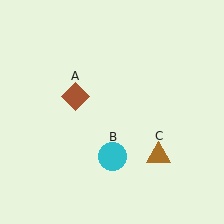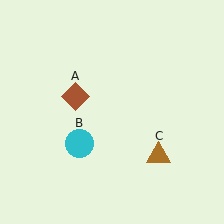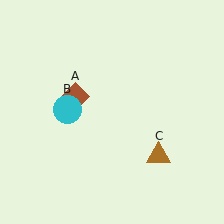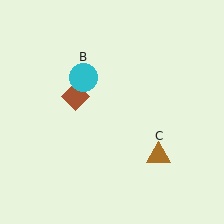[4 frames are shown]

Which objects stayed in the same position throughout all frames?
Brown diamond (object A) and brown triangle (object C) remained stationary.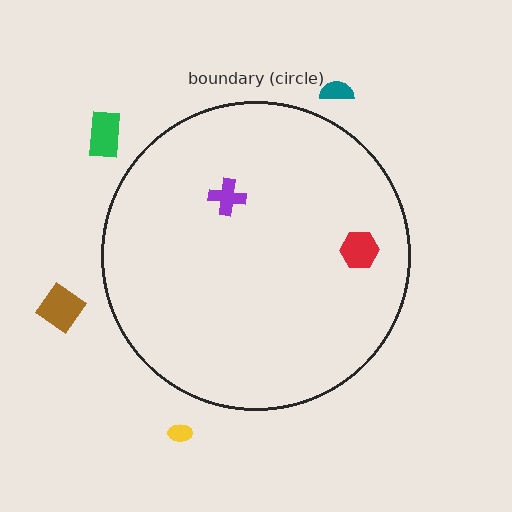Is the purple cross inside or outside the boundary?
Inside.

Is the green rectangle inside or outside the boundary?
Outside.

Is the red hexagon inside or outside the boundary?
Inside.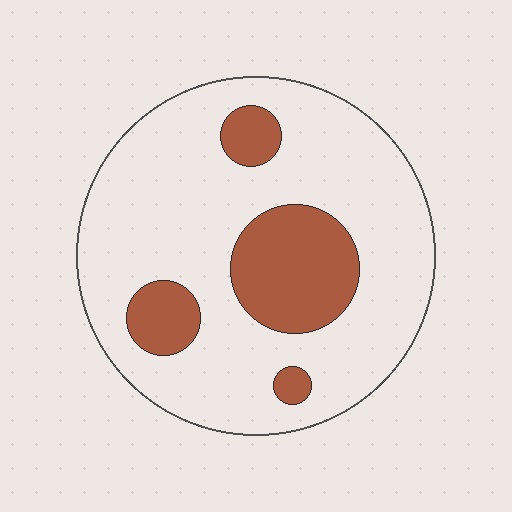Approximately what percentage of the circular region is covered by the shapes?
Approximately 20%.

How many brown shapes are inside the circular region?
4.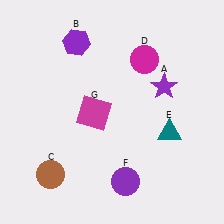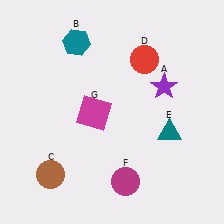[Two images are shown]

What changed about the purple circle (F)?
In Image 1, F is purple. In Image 2, it changed to magenta.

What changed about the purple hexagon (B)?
In Image 1, B is purple. In Image 2, it changed to teal.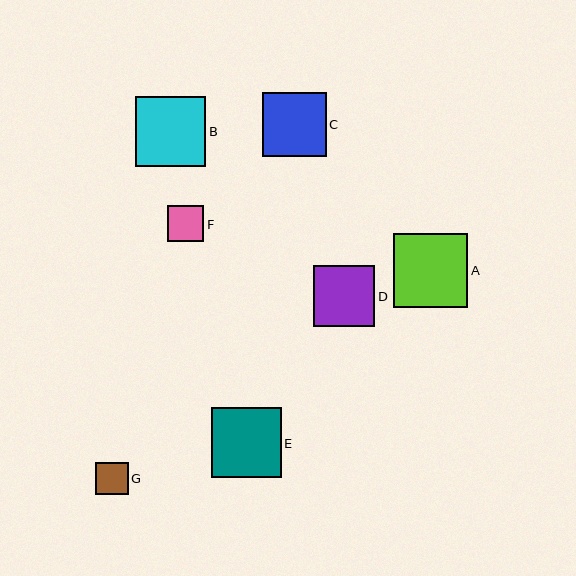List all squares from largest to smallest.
From largest to smallest: A, B, E, C, D, F, G.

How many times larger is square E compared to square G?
Square E is approximately 2.1 times the size of square G.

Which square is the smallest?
Square G is the smallest with a size of approximately 32 pixels.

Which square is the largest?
Square A is the largest with a size of approximately 74 pixels.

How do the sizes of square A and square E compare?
Square A and square E are approximately the same size.